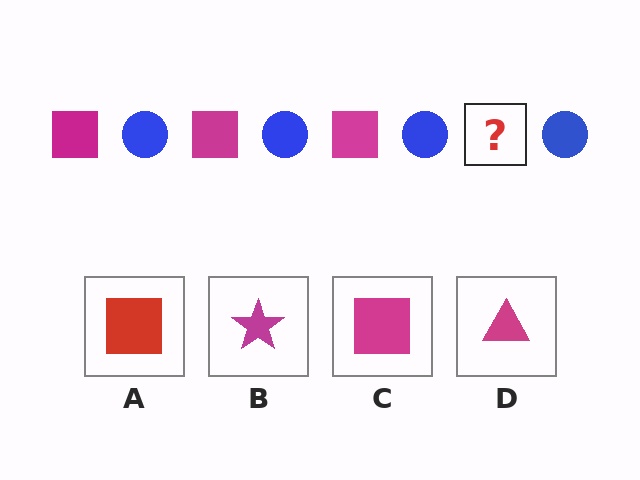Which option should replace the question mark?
Option C.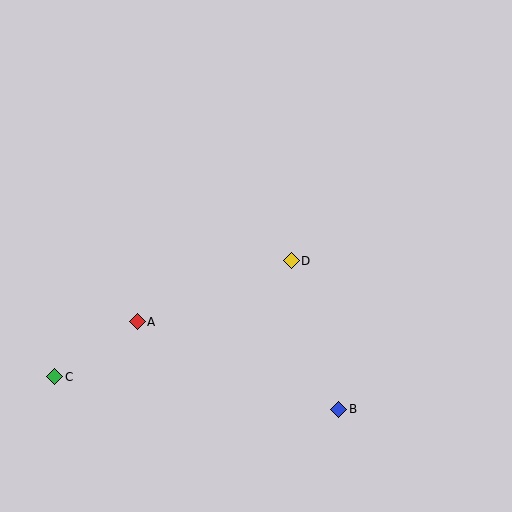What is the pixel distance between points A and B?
The distance between A and B is 219 pixels.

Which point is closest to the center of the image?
Point D at (291, 261) is closest to the center.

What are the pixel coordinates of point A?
Point A is at (137, 322).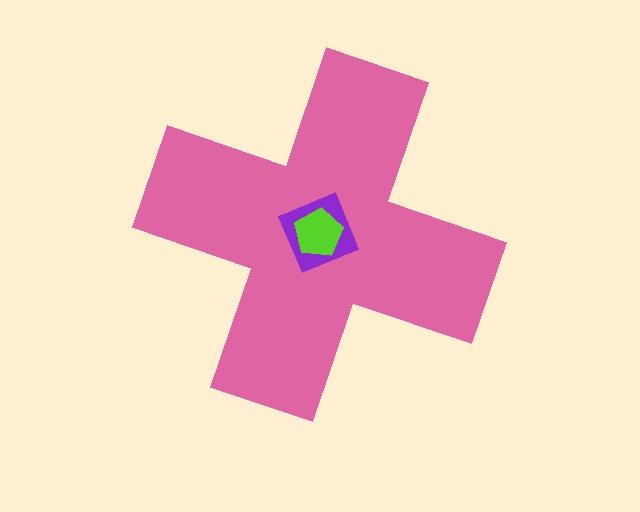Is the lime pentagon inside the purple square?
Yes.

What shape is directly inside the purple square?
The lime pentagon.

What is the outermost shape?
The pink cross.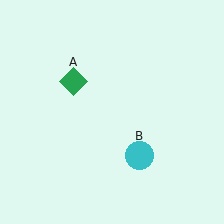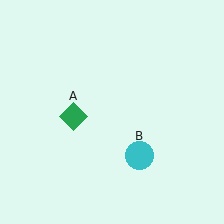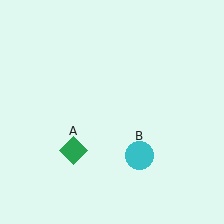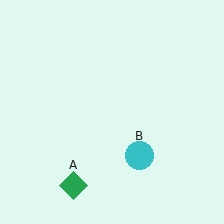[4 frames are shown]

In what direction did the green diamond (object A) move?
The green diamond (object A) moved down.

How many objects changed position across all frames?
1 object changed position: green diamond (object A).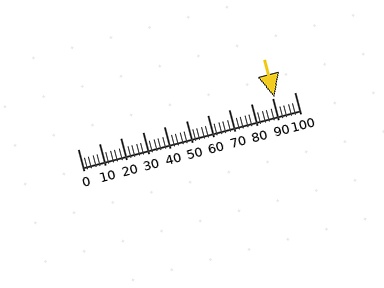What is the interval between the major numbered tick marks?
The major tick marks are spaced 10 units apart.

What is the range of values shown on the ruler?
The ruler shows values from 0 to 100.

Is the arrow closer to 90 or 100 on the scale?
The arrow is closer to 90.